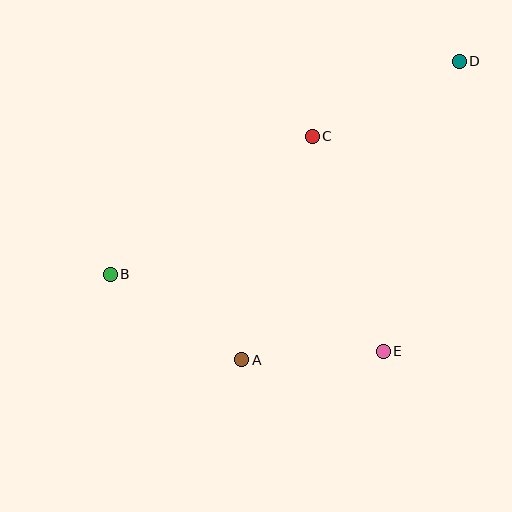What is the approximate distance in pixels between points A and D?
The distance between A and D is approximately 369 pixels.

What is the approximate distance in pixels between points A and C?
The distance between A and C is approximately 234 pixels.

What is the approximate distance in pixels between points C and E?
The distance between C and E is approximately 226 pixels.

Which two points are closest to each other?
Points A and E are closest to each other.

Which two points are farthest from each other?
Points B and D are farthest from each other.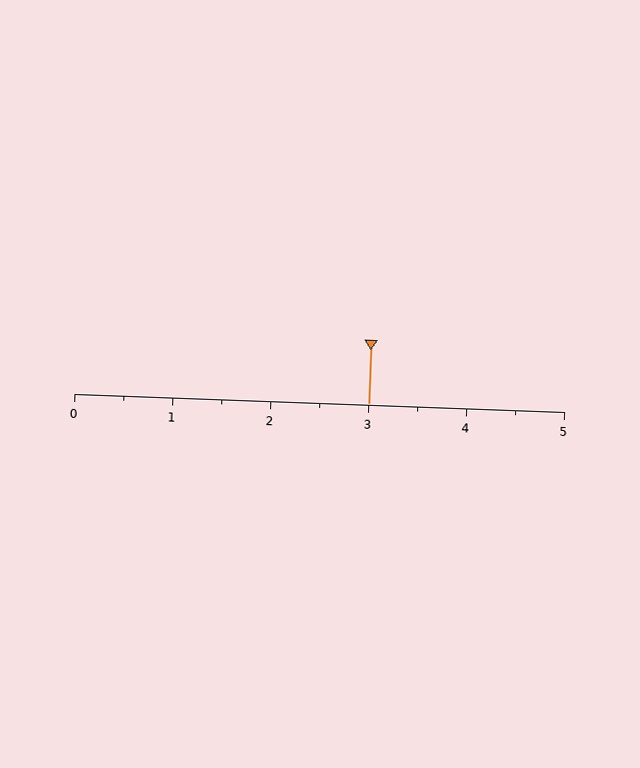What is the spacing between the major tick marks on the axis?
The major ticks are spaced 1 apart.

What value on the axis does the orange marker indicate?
The marker indicates approximately 3.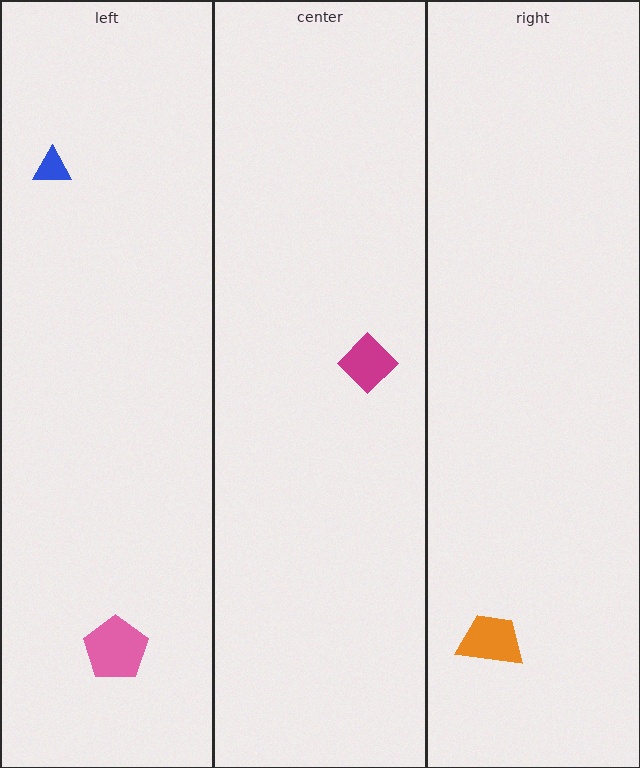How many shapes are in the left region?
2.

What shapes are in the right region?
The orange trapezoid.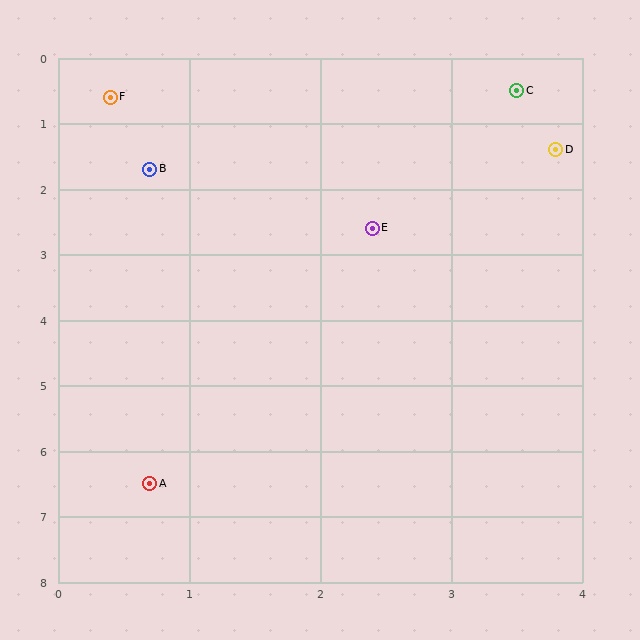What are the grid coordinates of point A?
Point A is at approximately (0.7, 6.5).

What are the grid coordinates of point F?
Point F is at approximately (0.4, 0.6).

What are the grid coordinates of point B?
Point B is at approximately (0.7, 1.7).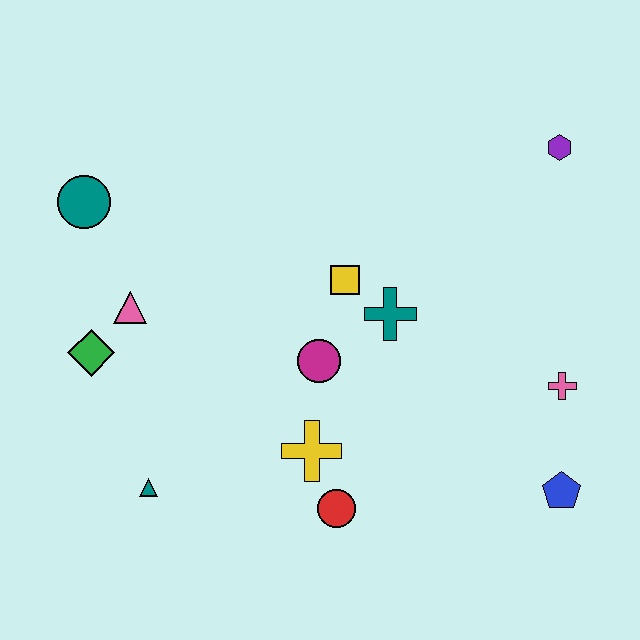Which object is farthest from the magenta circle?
The purple hexagon is farthest from the magenta circle.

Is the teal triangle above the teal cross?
No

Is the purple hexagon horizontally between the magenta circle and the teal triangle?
No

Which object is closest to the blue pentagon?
The pink cross is closest to the blue pentagon.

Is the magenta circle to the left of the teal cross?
Yes